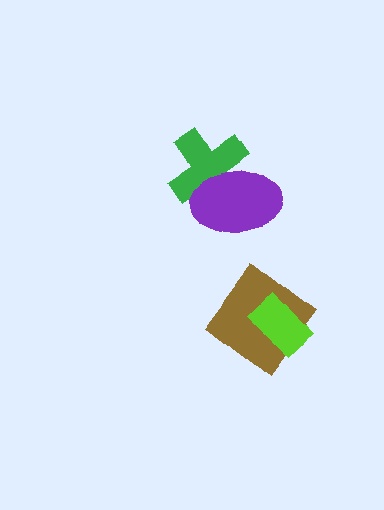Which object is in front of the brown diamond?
The lime rectangle is in front of the brown diamond.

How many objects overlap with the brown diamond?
1 object overlaps with the brown diamond.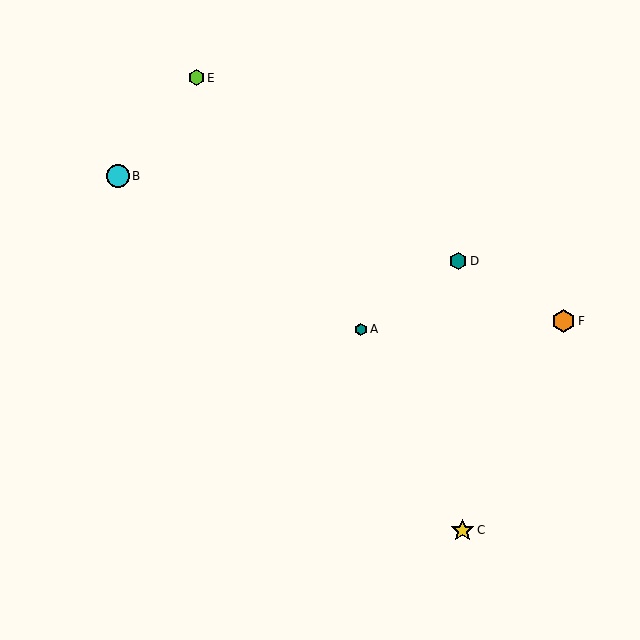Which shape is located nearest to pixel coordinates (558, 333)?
The orange hexagon (labeled F) at (563, 321) is nearest to that location.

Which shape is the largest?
The cyan circle (labeled B) is the largest.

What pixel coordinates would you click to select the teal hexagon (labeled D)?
Click at (458, 261) to select the teal hexagon D.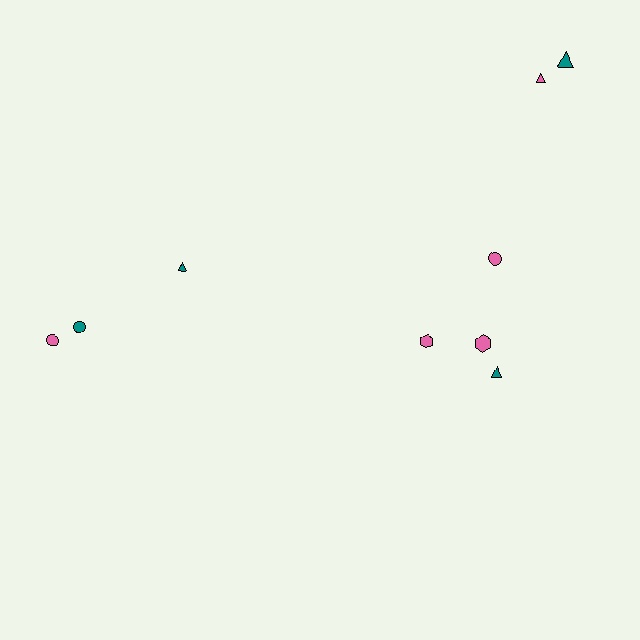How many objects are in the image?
There are 9 objects.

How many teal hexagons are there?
There are no teal hexagons.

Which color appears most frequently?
Pink, with 5 objects.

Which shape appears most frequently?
Triangle, with 4 objects.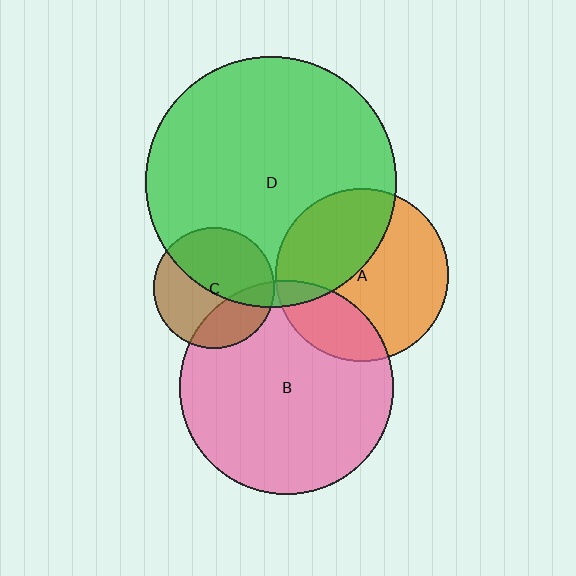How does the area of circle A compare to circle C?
Approximately 2.0 times.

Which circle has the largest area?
Circle D (green).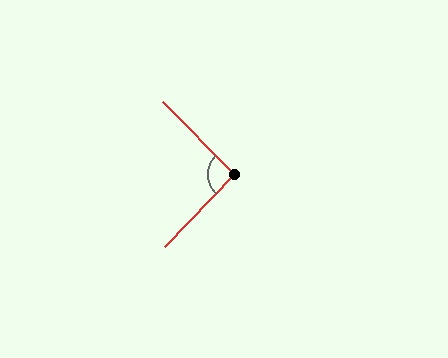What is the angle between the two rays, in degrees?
Approximately 92 degrees.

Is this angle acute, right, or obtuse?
It is approximately a right angle.